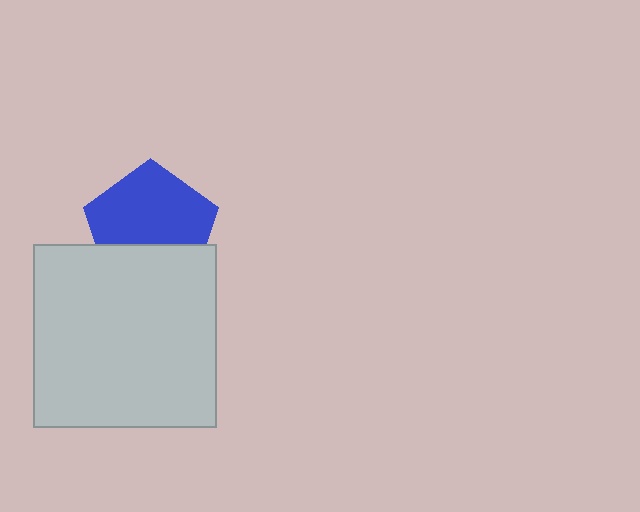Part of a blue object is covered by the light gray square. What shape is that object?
It is a pentagon.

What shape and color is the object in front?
The object in front is a light gray square.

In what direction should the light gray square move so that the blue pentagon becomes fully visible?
The light gray square should move down. That is the shortest direction to clear the overlap and leave the blue pentagon fully visible.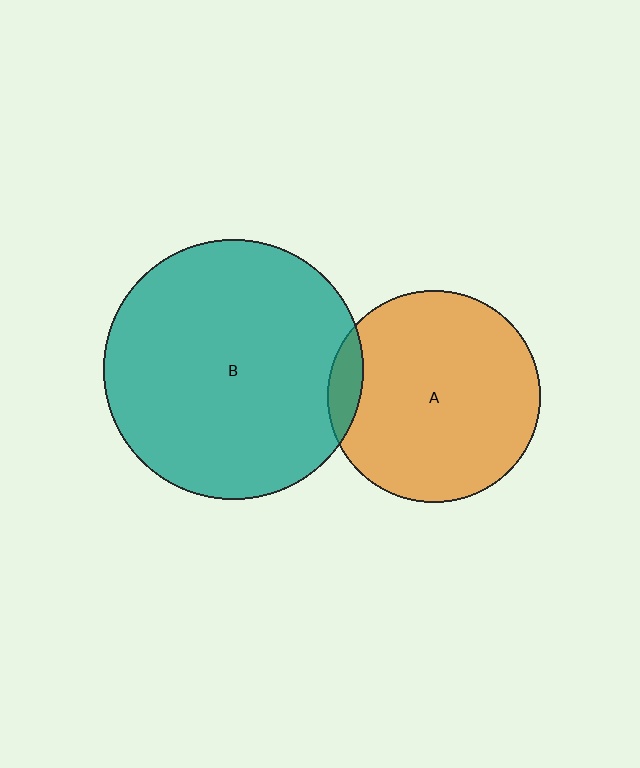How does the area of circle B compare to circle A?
Approximately 1.5 times.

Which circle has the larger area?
Circle B (teal).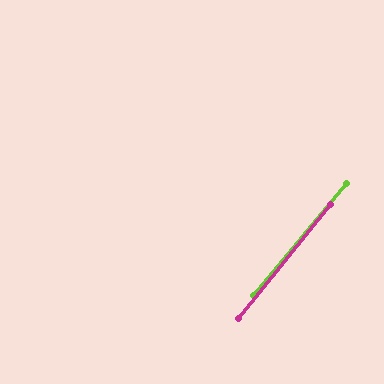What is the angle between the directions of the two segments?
Approximately 1 degree.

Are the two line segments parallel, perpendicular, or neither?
Parallel — their directions differ by only 0.8°.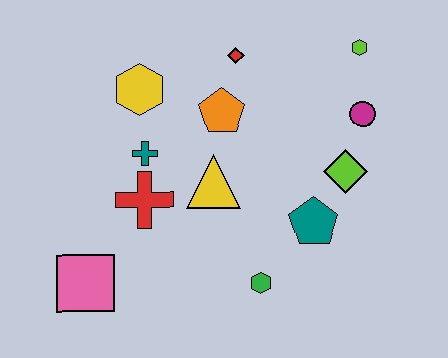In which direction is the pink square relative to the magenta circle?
The pink square is to the left of the magenta circle.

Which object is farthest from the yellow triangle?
The lime hexagon is farthest from the yellow triangle.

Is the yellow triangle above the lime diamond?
No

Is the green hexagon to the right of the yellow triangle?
Yes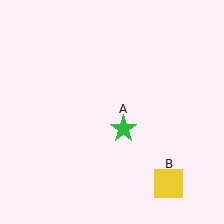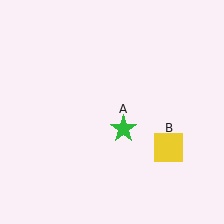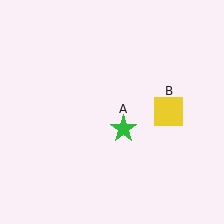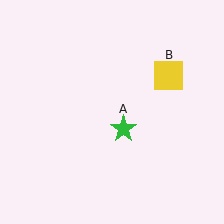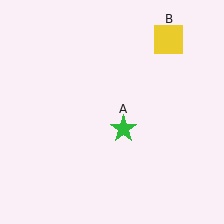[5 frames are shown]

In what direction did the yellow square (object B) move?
The yellow square (object B) moved up.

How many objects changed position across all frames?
1 object changed position: yellow square (object B).